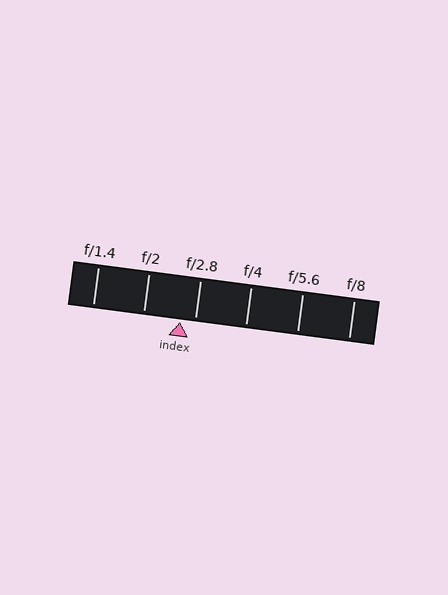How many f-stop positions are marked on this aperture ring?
There are 6 f-stop positions marked.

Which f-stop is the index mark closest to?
The index mark is closest to f/2.8.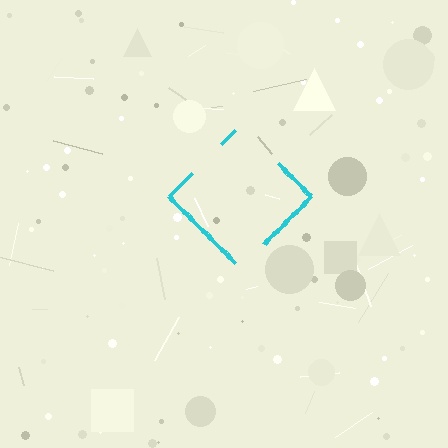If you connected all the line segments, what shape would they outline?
They would outline a diamond.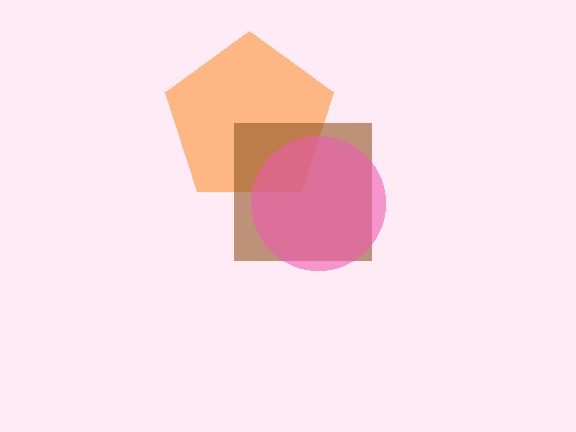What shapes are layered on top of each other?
The layered shapes are: an orange pentagon, a brown square, a pink circle.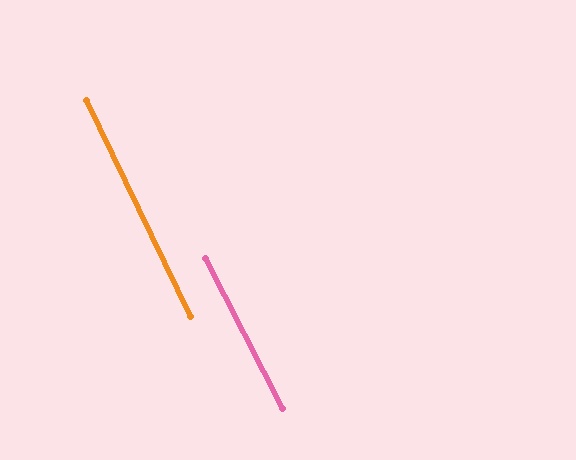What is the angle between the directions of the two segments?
Approximately 1 degree.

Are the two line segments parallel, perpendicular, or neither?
Parallel — their directions differ by only 1.3°.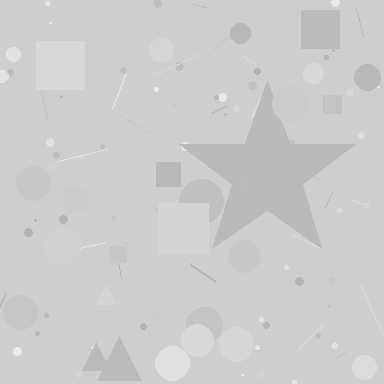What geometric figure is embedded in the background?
A star is embedded in the background.